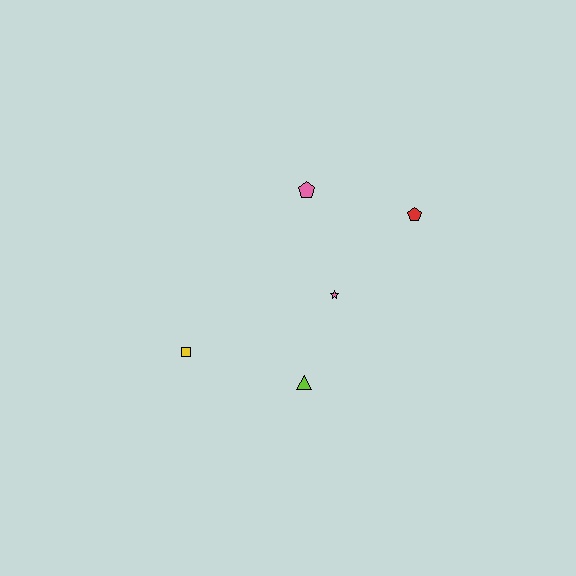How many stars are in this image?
There is 1 star.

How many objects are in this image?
There are 5 objects.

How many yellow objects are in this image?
There is 1 yellow object.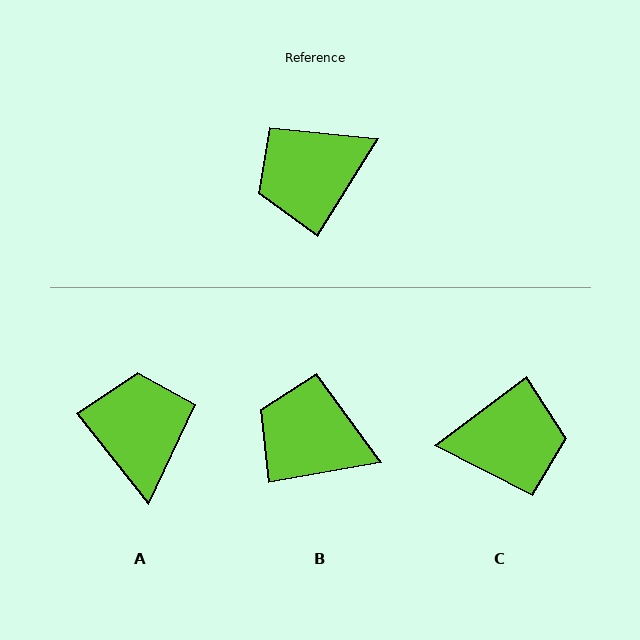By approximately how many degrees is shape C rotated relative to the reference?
Approximately 159 degrees counter-clockwise.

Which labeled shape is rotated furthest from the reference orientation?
C, about 159 degrees away.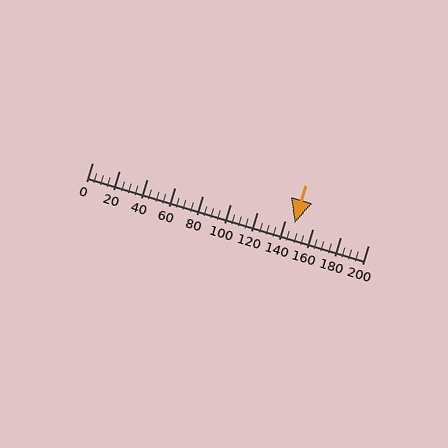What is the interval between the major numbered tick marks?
The major tick marks are spaced 20 units apart.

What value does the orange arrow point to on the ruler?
The orange arrow points to approximately 147.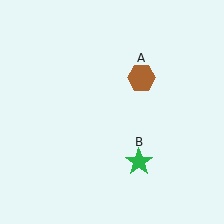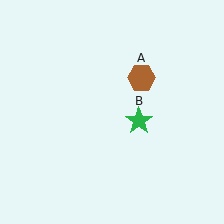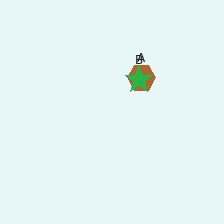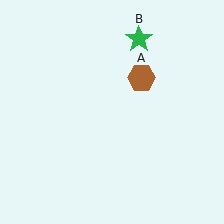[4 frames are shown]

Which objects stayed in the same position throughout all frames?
Brown hexagon (object A) remained stationary.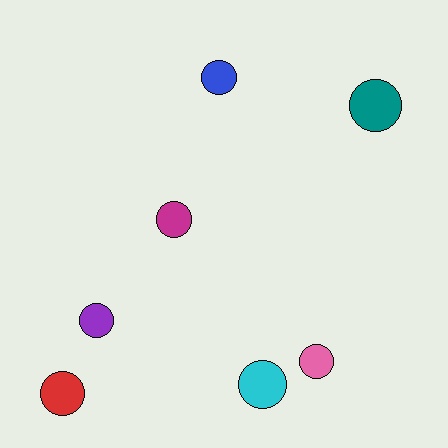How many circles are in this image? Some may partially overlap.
There are 7 circles.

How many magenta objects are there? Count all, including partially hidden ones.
There is 1 magenta object.